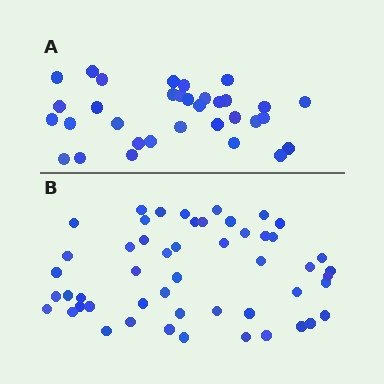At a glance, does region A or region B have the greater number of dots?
Region B (the bottom region) has more dots.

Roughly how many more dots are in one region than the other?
Region B has approximately 20 more dots than region A.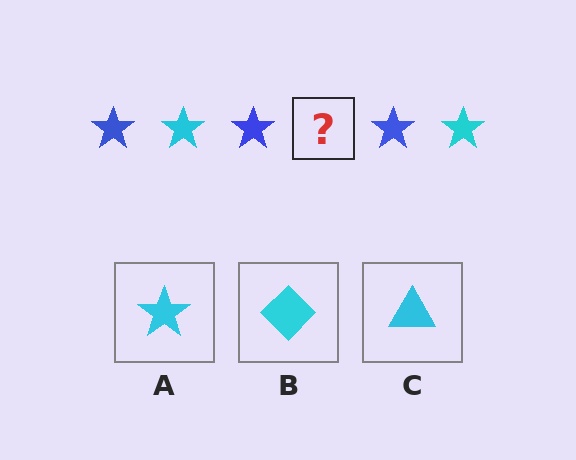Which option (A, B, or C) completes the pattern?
A.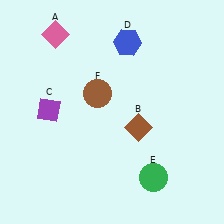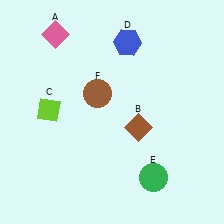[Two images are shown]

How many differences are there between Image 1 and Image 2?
There is 1 difference between the two images.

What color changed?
The diamond (C) changed from purple in Image 1 to lime in Image 2.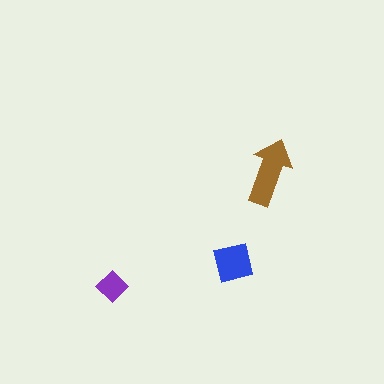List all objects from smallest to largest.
The purple diamond, the blue square, the brown arrow.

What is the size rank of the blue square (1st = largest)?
2nd.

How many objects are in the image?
There are 3 objects in the image.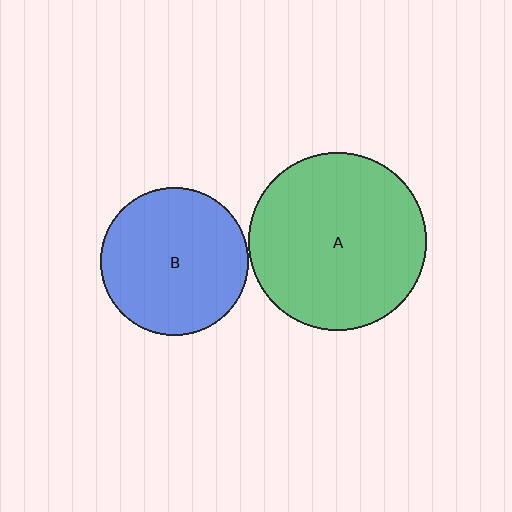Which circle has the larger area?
Circle A (green).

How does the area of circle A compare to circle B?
Approximately 1.5 times.